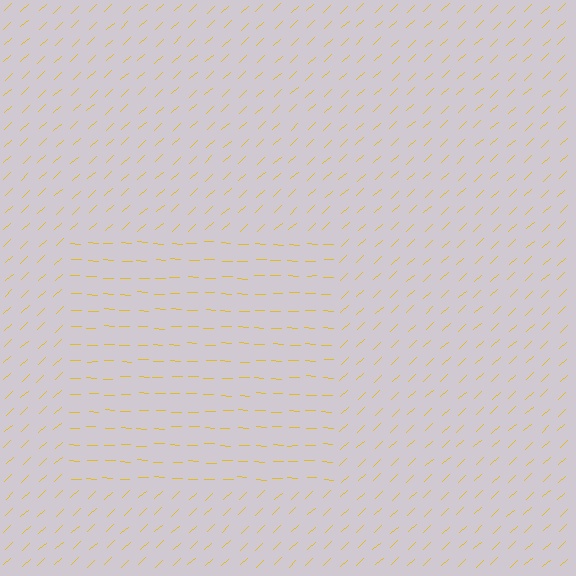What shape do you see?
I see a rectangle.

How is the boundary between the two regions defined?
The boundary is defined purely by a change in line orientation (approximately 45 degrees difference). All lines are the same color and thickness.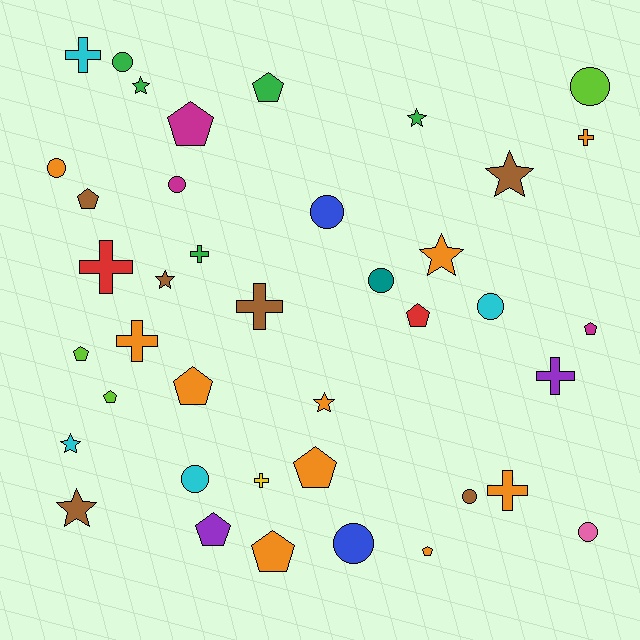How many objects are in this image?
There are 40 objects.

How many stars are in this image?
There are 8 stars.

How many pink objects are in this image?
There is 1 pink object.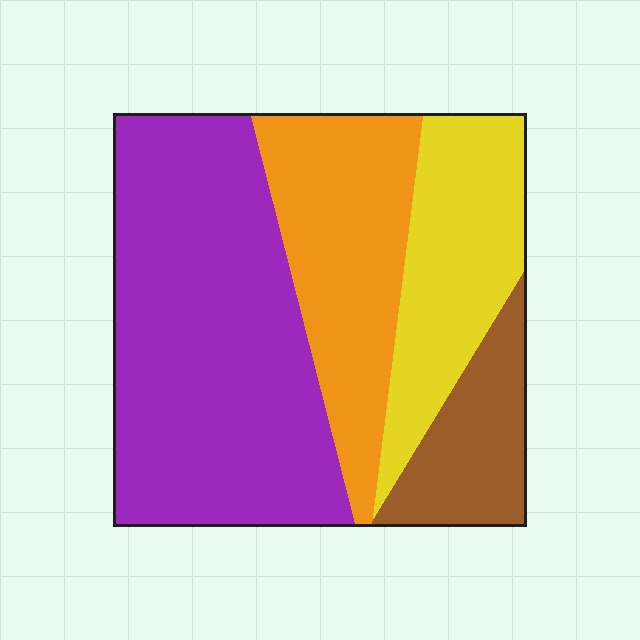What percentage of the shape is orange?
Orange takes up about one quarter (1/4) of the shape.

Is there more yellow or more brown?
Yellow.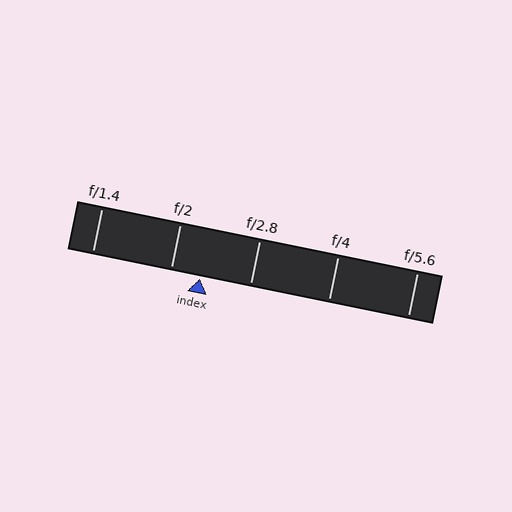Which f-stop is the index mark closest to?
The index mark is closest to f/2.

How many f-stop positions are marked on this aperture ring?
There are 5 f-stop positions marked.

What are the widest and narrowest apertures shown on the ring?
The widest aperture shown is f/1.4 and the narrowest is f/5.6.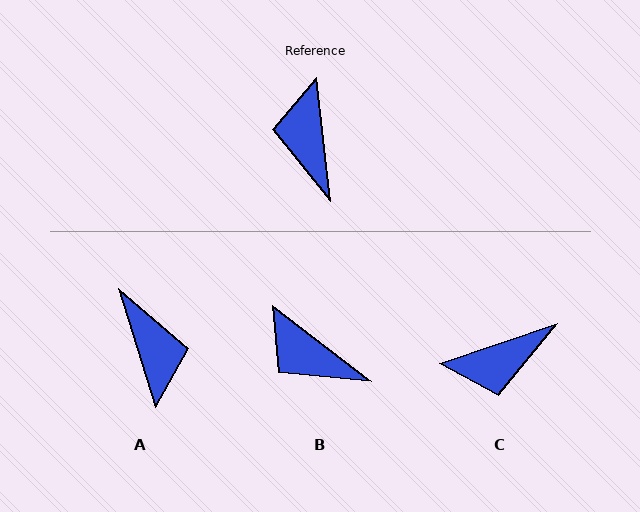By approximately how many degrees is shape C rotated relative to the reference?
Approximately 102 degrees counter-clockwise.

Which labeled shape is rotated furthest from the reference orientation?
A, about 170 degrees away.